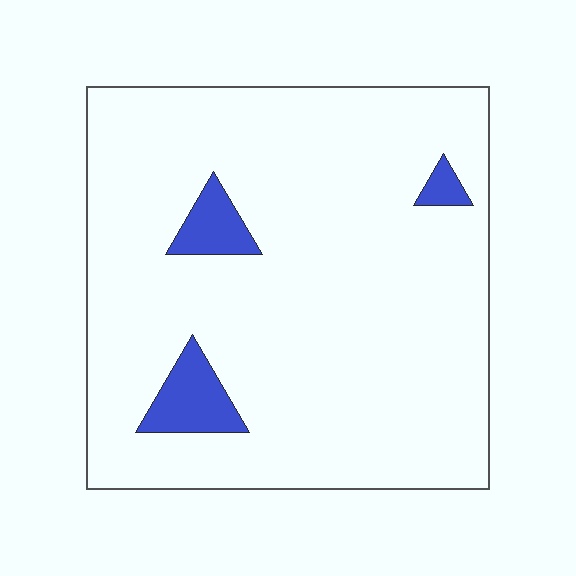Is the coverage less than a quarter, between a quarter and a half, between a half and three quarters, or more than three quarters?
Less than a quarter.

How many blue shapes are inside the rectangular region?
3.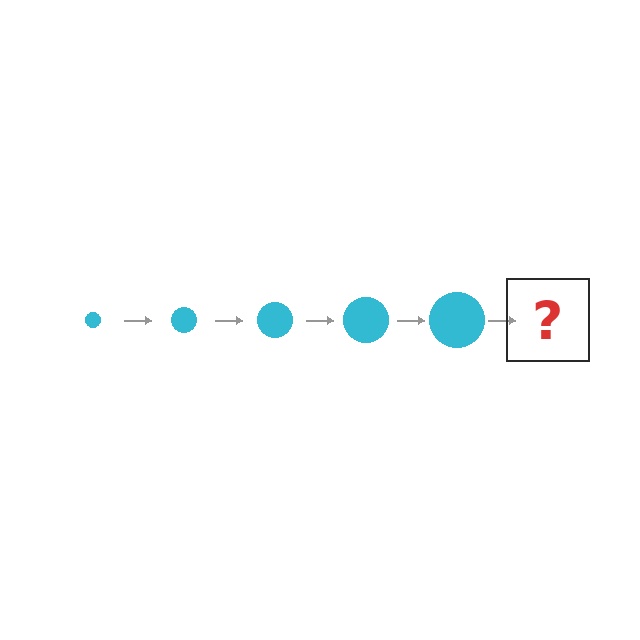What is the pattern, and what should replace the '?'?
The pattern is that the circle gets progressively larger each step. The '?' should be a cyan circle, larger than the previous one.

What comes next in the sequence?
The next element should be a cyan circle, larger than the previous one.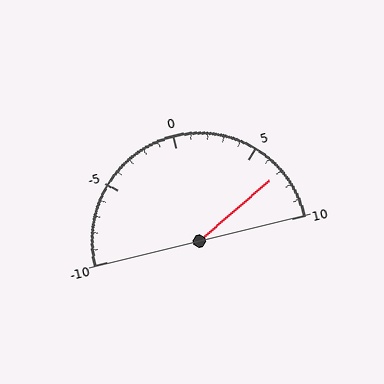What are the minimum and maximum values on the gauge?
The gauge ranges from -10 to 10.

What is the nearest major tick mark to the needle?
The nearest major tick mark is 5.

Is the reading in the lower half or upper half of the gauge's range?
The reading is in the upper half of the range (-10 to 10).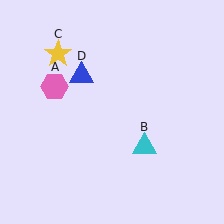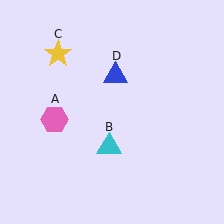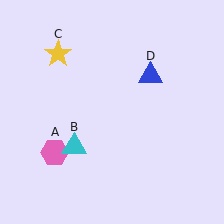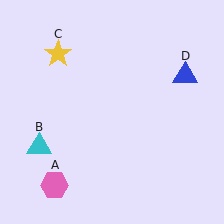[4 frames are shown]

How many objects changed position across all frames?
3 objects changed position: pink hexagon (object A), cyan triangle (object B), blue triangle (object D).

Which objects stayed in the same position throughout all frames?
Yellow star (object C) remained stationary.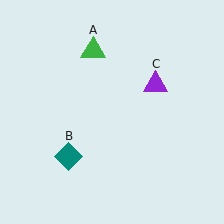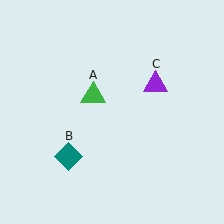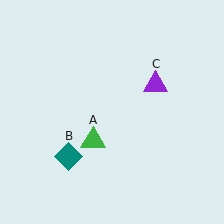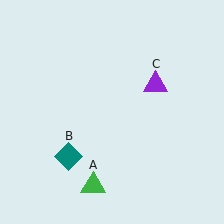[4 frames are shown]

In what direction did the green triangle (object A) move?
The green triangle (object A) moved down.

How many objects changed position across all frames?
1 object changed position: green triangle (object A).